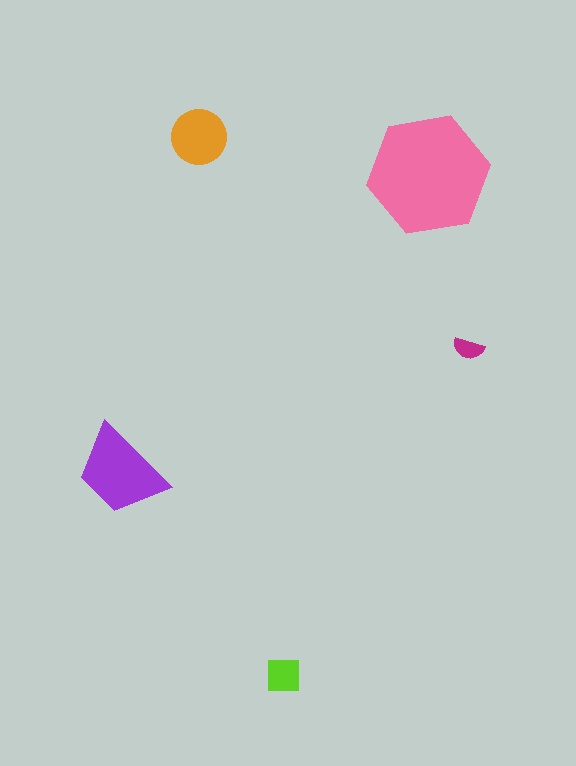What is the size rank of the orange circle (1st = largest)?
3rd.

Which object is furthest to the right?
The magenta semicircle is rightmost.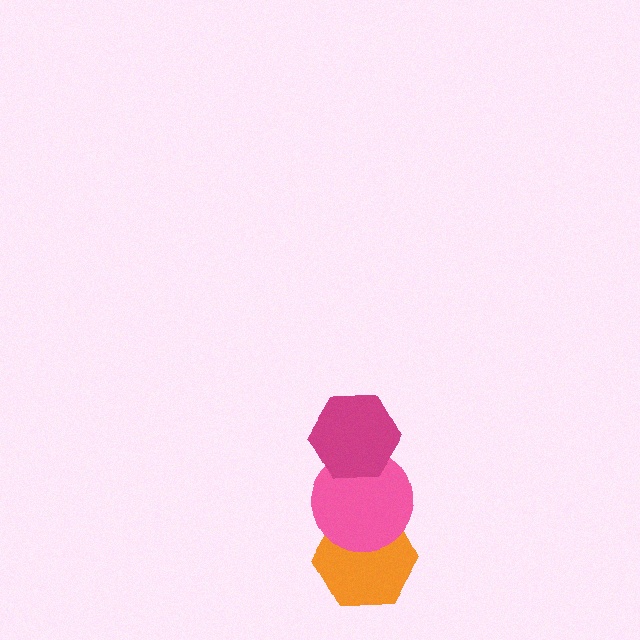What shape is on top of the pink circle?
The magenta hexagon is on top of the pink circle.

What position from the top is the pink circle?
The pink circle is 2nd from the top.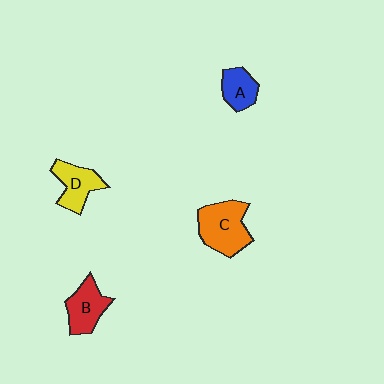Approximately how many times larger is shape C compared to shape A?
Approximately 1.8 times.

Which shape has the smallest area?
Shape A (blue).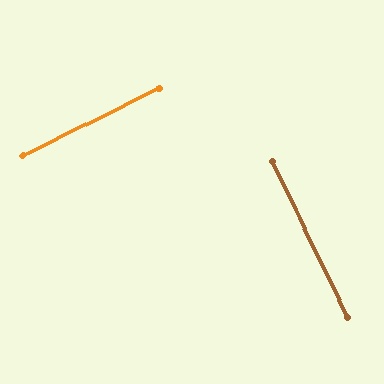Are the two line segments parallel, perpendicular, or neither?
Perpendicular — they meet at approximately 90°.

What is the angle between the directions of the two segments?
Approximately 90 degrees.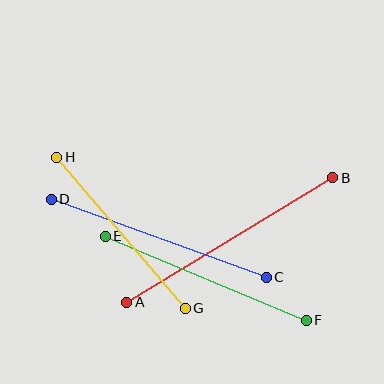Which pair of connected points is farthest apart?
Points A and B are farthest apart.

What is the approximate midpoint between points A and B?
The midpoint is at approximately (230, 240) pixels.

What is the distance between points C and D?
The distance is approximately 229 pixels.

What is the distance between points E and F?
The distance is approximately 218 pixels.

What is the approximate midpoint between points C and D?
The midpoint is at approximately (159, 238) pixels.